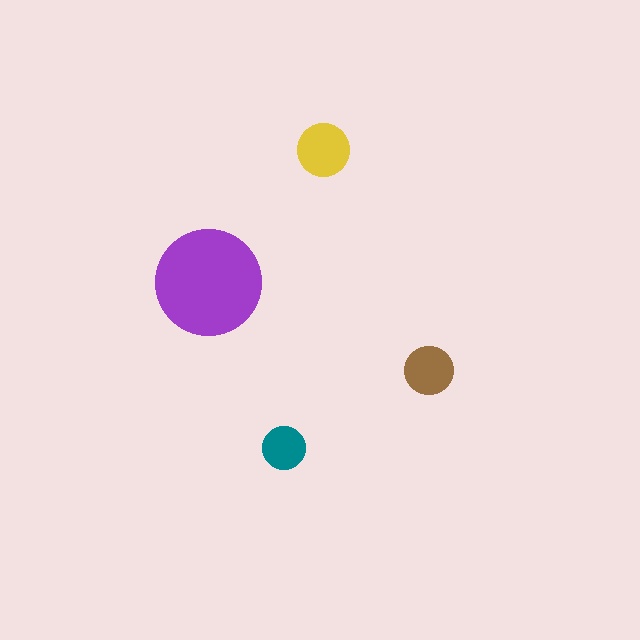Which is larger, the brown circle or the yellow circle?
The yellow one.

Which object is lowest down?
The teal circle is bottommost.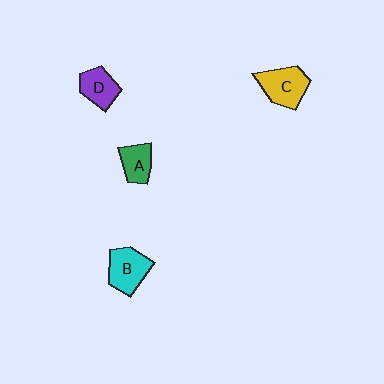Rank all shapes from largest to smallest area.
From largest to smallest: C (yellow), B (cyan), D (purple), A (green).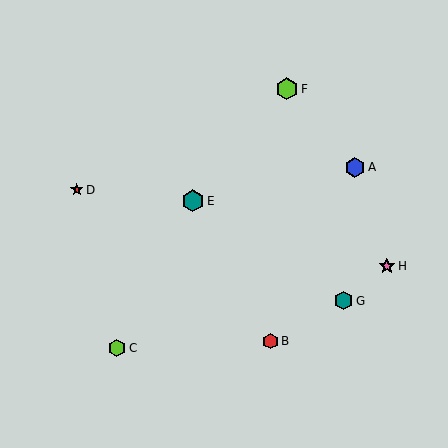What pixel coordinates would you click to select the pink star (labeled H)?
Click at (387, 266) to select the pink star H.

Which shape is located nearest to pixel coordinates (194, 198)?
The teal hexagon (labeled E) at (193, 201) is nearest to that location.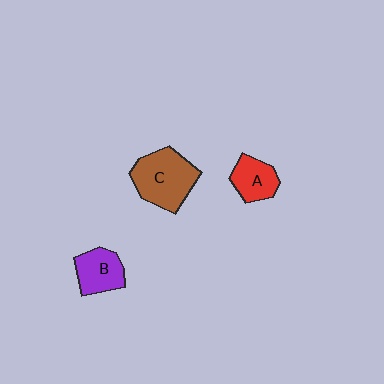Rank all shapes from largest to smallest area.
From largest to smallest: C (brown), B (purple), A (red).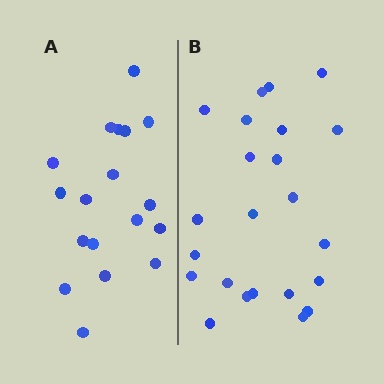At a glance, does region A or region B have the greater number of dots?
Region B (the right region) has more dots.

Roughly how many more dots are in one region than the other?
Region B has about 5 more dots than region A.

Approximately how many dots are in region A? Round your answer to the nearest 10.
About 20 dots. (The exact count is 18, which rounds to 20.)